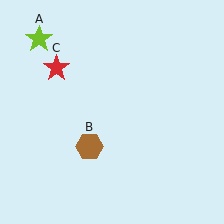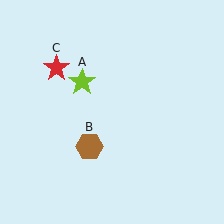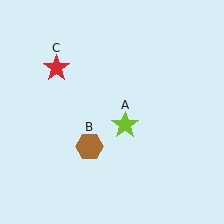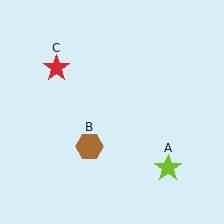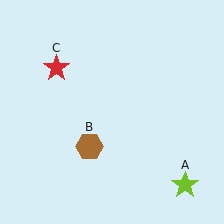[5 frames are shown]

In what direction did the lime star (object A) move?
The lime star (object A) moved down and to the right.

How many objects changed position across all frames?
1 object changed position: lime star (object A).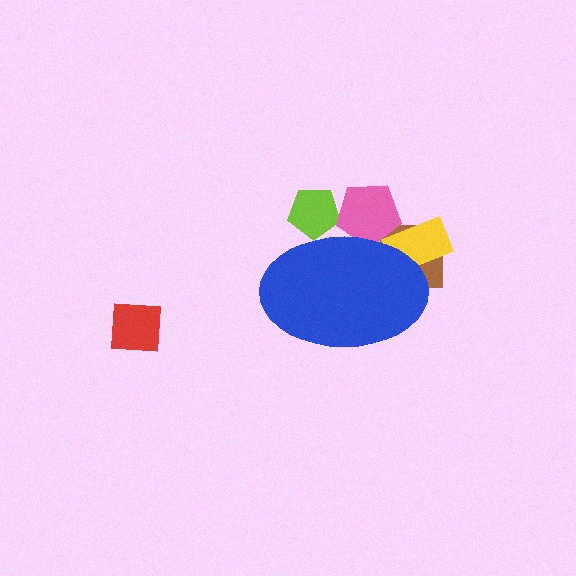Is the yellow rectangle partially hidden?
Yes, the yellow rectangle is partially hidden behind the blue ellipse.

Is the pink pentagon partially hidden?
Yes, the pink pentagon is partially hidden behind the blue ellipse.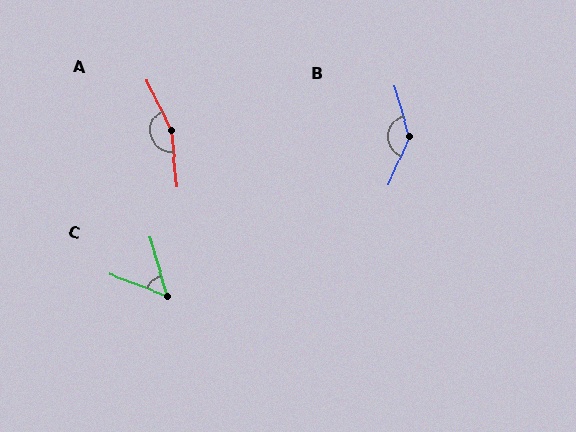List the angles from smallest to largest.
C (53°), B (139°), A (158°).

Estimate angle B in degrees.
Approximately 139 degrees.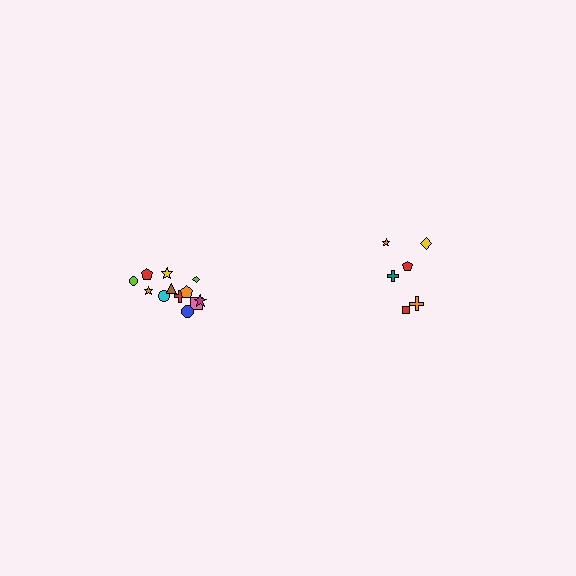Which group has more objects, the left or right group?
The left group.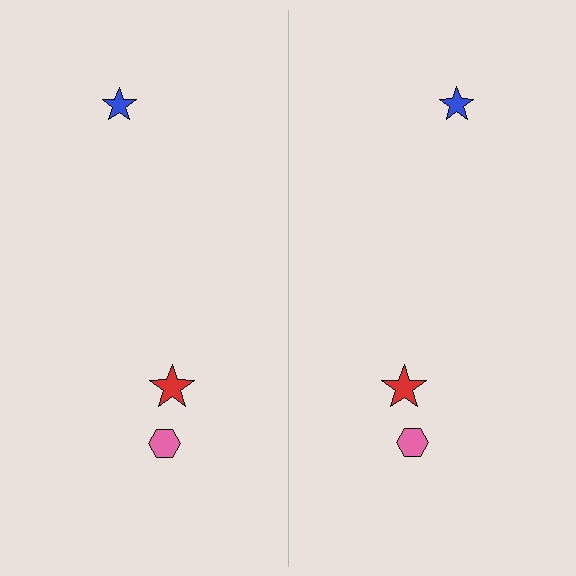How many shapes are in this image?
There are 6 shapes in this image.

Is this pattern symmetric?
Yes, this pattern has bilateral (reflection) symmetry.